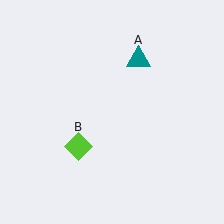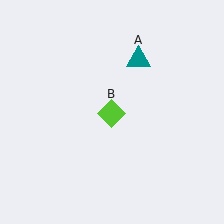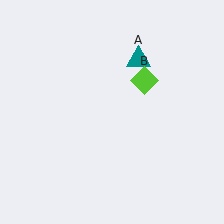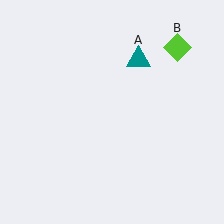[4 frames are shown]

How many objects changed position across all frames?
1 object changed position: lime diamond (object B).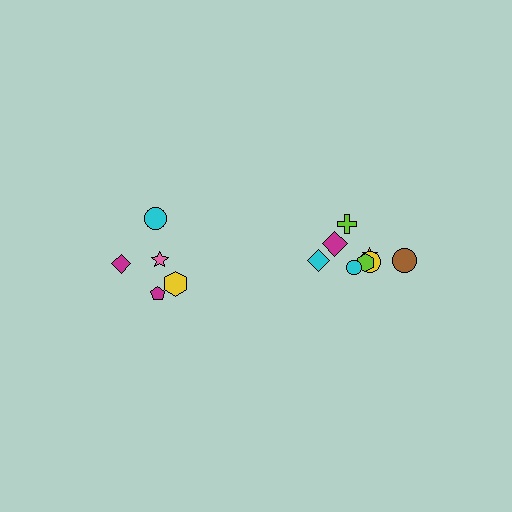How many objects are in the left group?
There are 5 objects.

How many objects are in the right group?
There are 8 objects.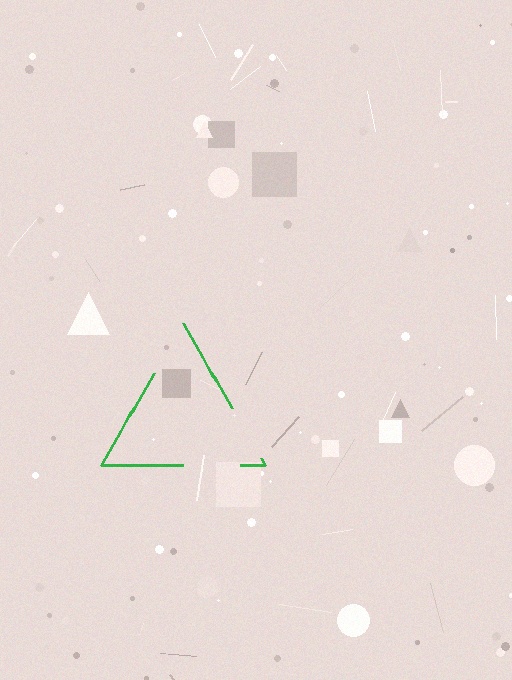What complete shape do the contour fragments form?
The contour fragments form a triangle.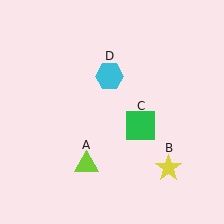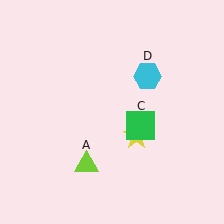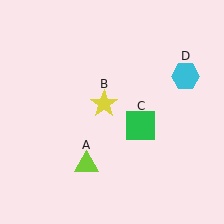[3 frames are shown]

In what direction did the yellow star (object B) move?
The yellow star (object B) moved up and to the left.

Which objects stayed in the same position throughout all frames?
Lime triangle (object A) and green square (object C) remained stationary.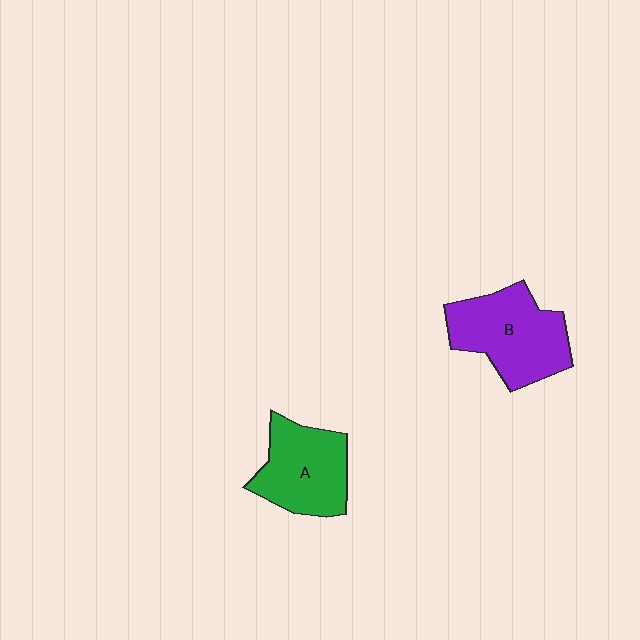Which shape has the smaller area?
Shape A (green).